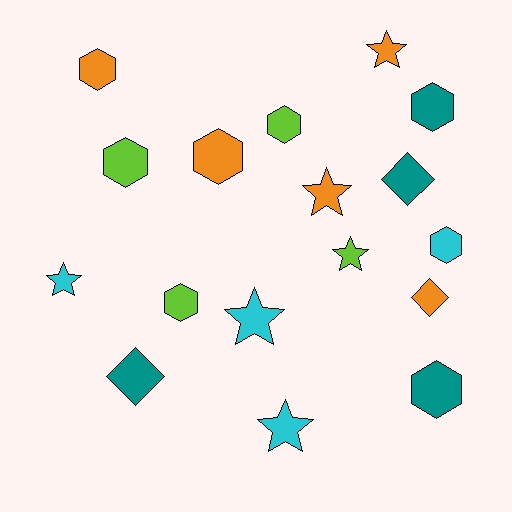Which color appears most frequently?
Orange, with 5 objects.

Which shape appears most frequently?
Hexagon, with 8 objects.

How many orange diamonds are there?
There is 1 orange diamond.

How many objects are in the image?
There are 17 objects.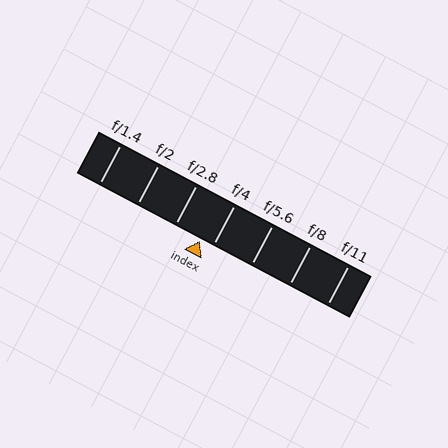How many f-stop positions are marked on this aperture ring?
There are 7 f-stop positions marked.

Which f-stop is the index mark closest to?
The index mark is closest to f/4.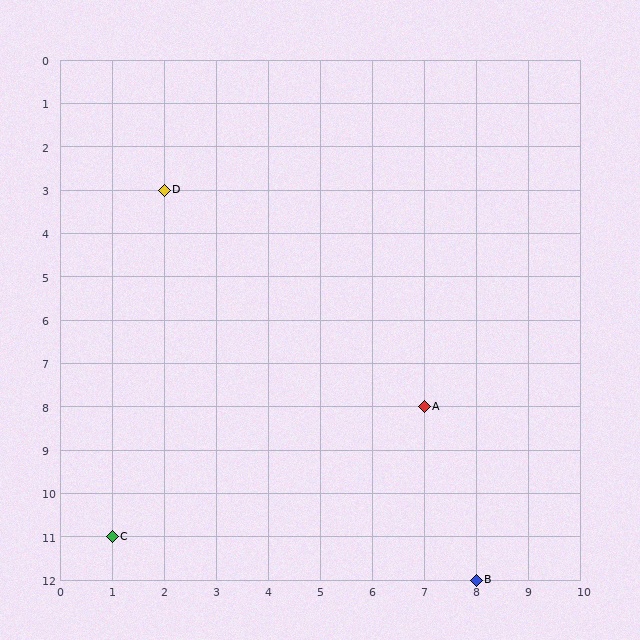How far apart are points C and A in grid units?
Points C and A are 6 columns and 3 rows apart (about 6.7 grid units diagonally).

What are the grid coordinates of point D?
Point D is at grid coordinates (2, 3).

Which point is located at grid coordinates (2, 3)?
Point D is at (2, 3).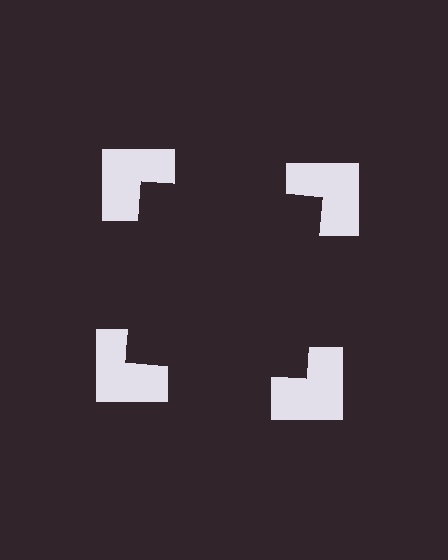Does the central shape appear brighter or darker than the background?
It typically appears slightly darker than the background, even though no actual brightness change is drawn.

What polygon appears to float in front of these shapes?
An illusory square — its edges are inferred from the aligned wedge cuts in the notched squares, not physically drawn.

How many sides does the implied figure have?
4 sides.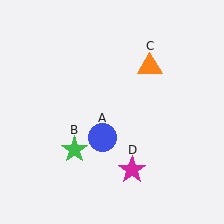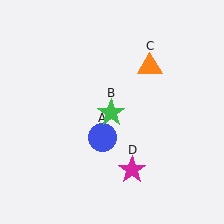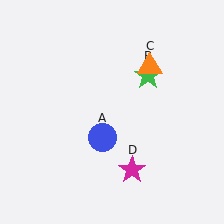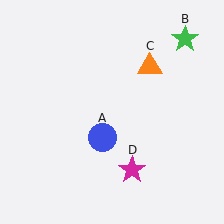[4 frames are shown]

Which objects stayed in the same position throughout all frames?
Blue circle (object A) and orange triangle (object C) and magenta star (object D) remained stationary.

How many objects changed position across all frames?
1 object changed position: green star (object B).